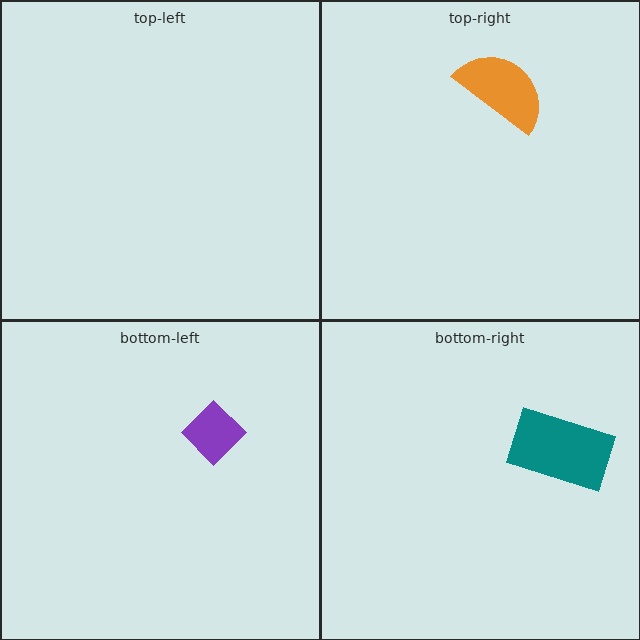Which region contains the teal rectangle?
The bottom-right region.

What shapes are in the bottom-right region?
The teal rectangle.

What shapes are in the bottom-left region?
The purple diamond.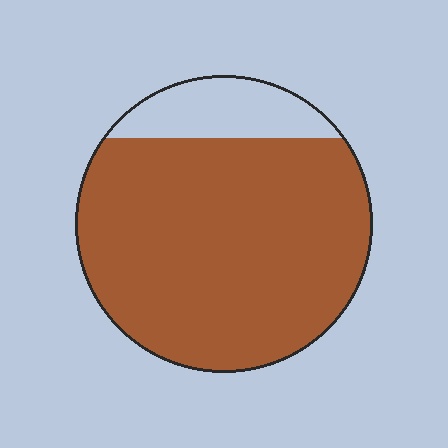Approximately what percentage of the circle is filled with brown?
Approximately 85%.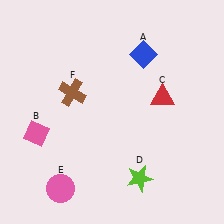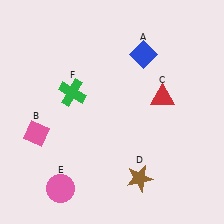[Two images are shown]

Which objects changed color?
D changed from lime to brown. F changed from brown to green.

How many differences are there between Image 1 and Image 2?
There are 2 differences between the two images.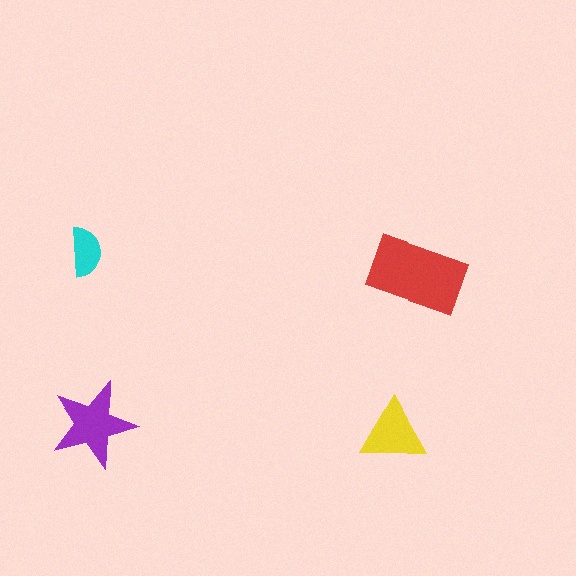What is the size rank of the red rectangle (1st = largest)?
1st.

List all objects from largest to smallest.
The red rectangle, the purple star, the yellow triangle, the cyan semicircle.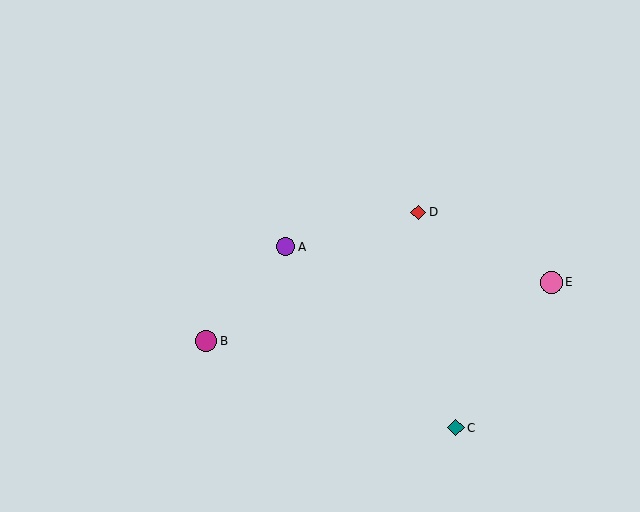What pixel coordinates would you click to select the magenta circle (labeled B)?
Click at (206, 341) to select the magenta circle B.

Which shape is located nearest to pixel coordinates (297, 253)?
The purple circle (labeled A) at (286, 247) is nearest to that location.